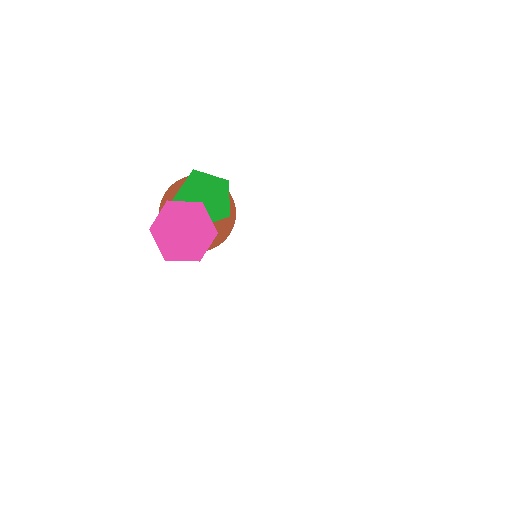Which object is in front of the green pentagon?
The pink hexagon is in front of the green pentagon.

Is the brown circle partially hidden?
Yes, it is partially covered by another shape.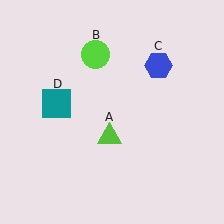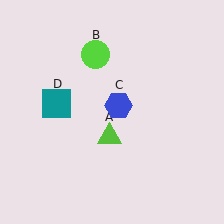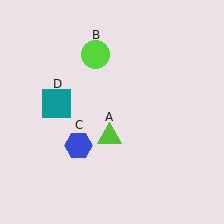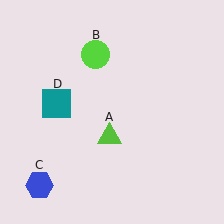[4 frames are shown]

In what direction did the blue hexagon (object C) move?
The blue hexagon (object C) moved down and to the left.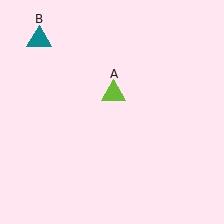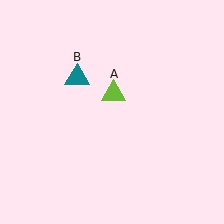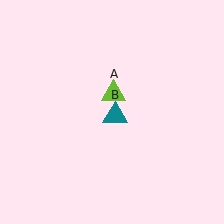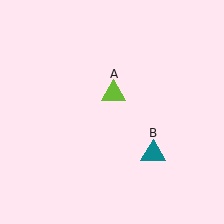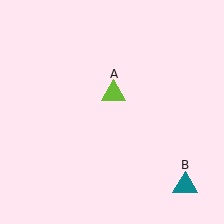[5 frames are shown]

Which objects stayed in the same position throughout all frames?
Lime triangle (object A) remained stationary.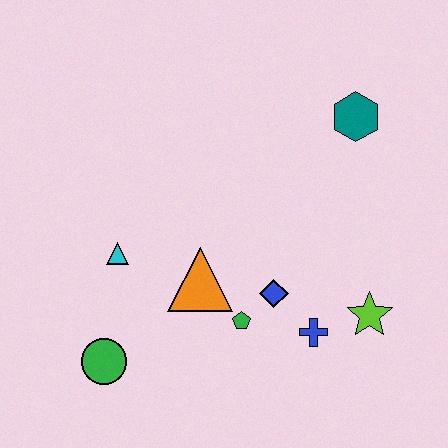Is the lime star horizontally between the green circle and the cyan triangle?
No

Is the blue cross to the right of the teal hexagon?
No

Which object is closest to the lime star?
The blue cross is closest to the lime star.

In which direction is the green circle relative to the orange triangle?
The green circle is to the left of the orange triangle.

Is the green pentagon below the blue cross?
No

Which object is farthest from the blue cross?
The teal hexagon is farthest from the blue cross.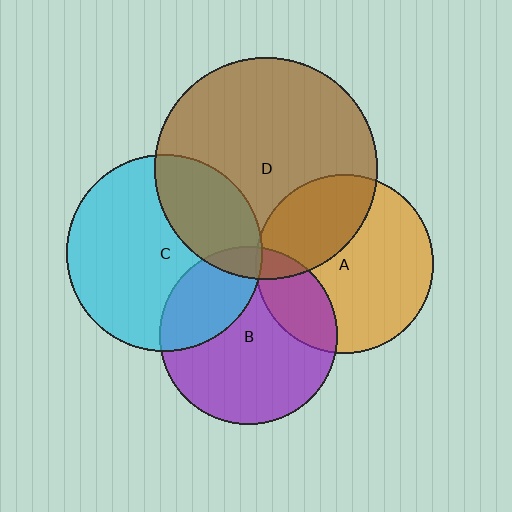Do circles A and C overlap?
Yes.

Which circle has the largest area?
Circle D (brown).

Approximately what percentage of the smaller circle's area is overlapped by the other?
Approximately 5%.